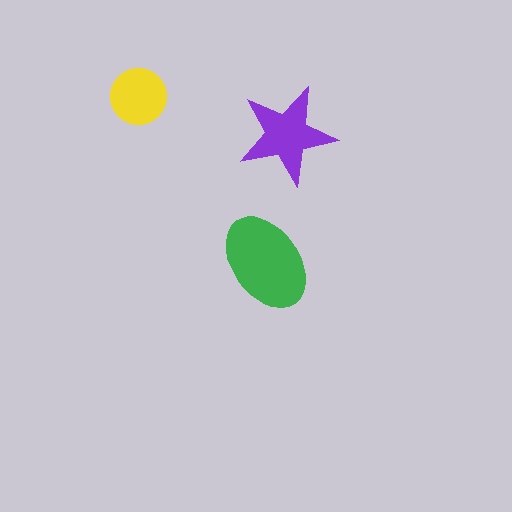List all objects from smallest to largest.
The yellow circle, the purple star, the green ellipse.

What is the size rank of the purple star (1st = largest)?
2nd.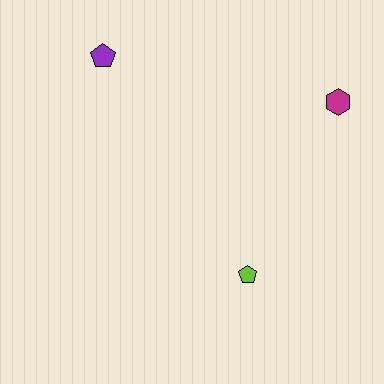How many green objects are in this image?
There are no green objects.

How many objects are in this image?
There are 3 objects.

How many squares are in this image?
There are no squares.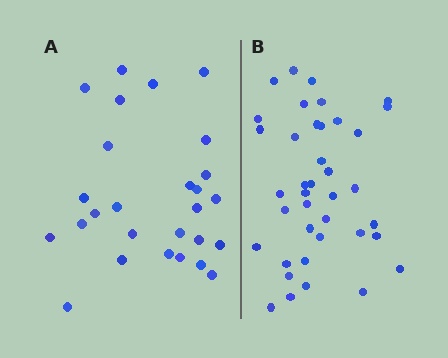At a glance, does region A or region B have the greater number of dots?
Region B (the right region) has more dots.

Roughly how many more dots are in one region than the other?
Region B has roughly 12 or so more dots than region A.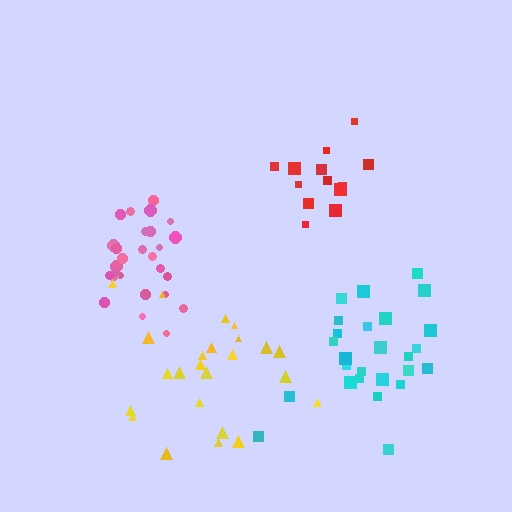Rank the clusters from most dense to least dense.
pink, red, cyan, yellow.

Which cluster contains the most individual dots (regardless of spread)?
Pink (27).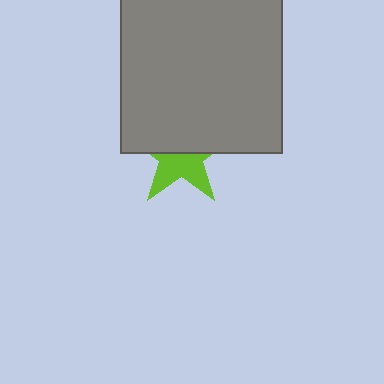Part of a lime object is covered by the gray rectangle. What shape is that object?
It is a star.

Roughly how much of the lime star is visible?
About half of it is visible (roughly 46%).